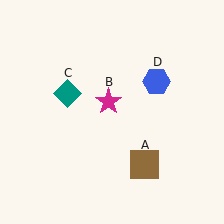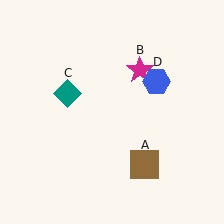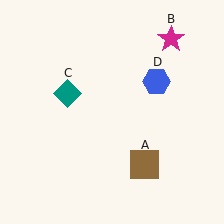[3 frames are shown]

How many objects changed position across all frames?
1 object changed position: magenta star (object B).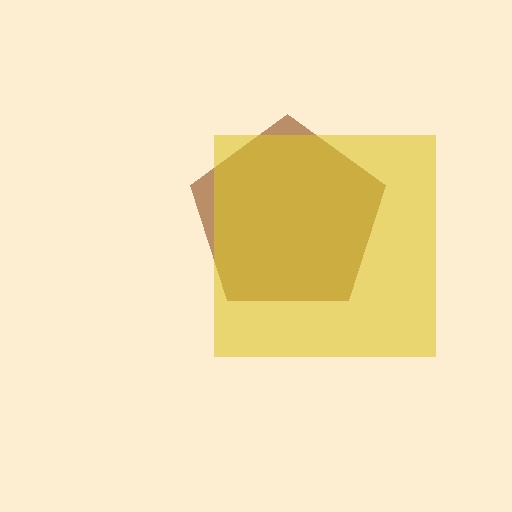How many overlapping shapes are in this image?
There are 2 overlapping shapes in the image.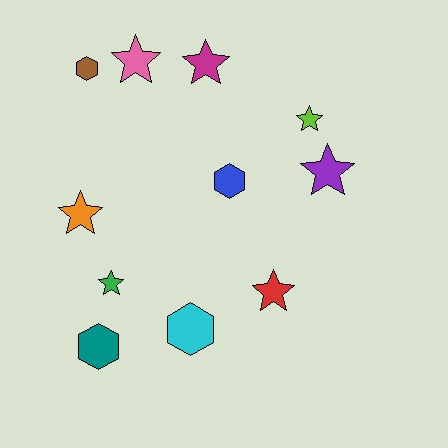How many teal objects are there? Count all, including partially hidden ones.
There is 1 teal object.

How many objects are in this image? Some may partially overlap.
There are 11 objects.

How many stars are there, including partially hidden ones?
There are 7 stars.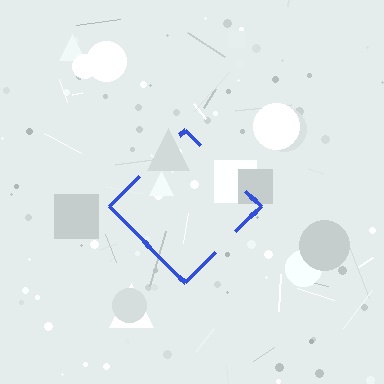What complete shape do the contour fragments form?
The contour fragments form a diamond.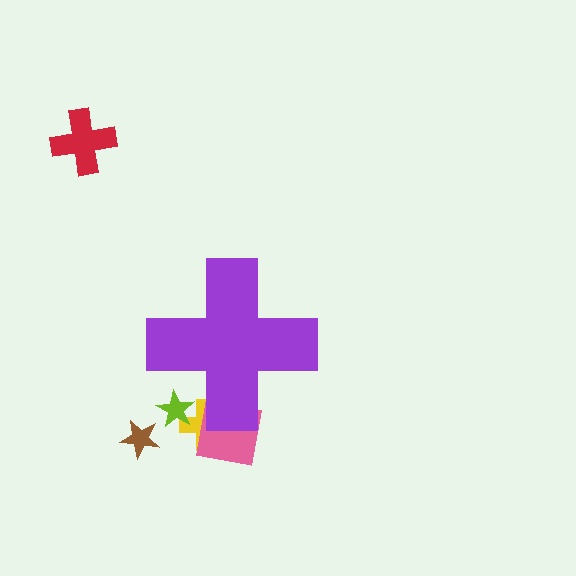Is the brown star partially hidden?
No, the brown star is fully visible.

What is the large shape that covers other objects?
A purple cross.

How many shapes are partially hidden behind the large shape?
3 shapes are partially hidden.